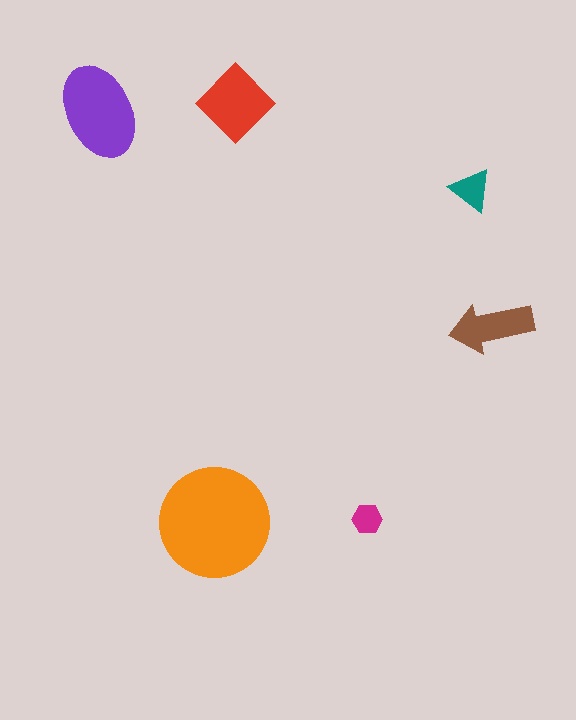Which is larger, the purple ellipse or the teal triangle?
The purple ellipse.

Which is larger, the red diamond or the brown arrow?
The red diamond.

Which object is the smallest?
The magenta hexagon.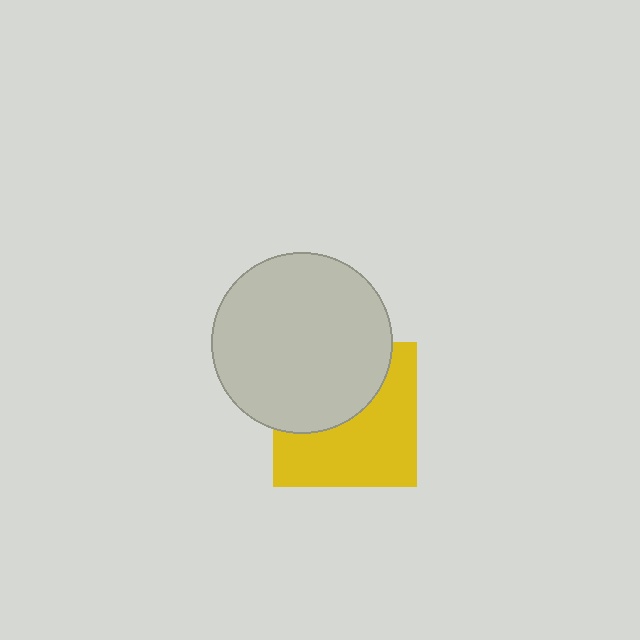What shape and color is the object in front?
The object in front is a light gray circle.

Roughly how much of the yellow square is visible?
About half of it is visible (roughly 56%).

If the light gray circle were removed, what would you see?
You would see the complete yellow square.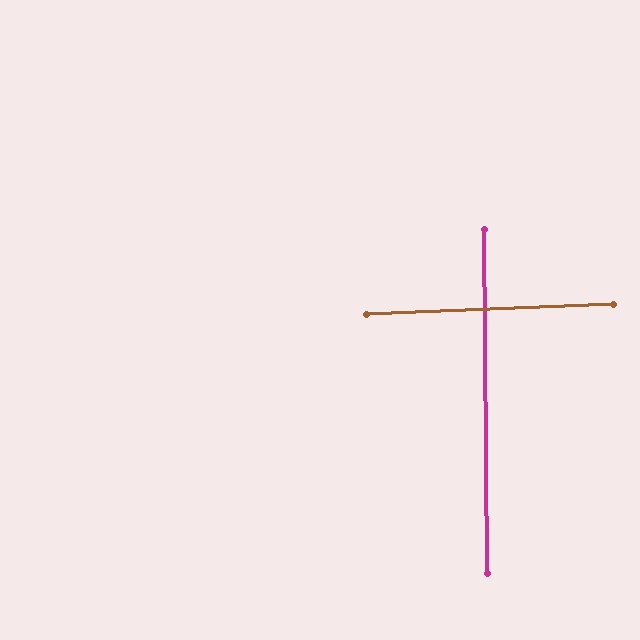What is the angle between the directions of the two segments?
Approximately 88 degrees.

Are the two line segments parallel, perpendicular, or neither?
Perpendicular — they meet at approximately 88°.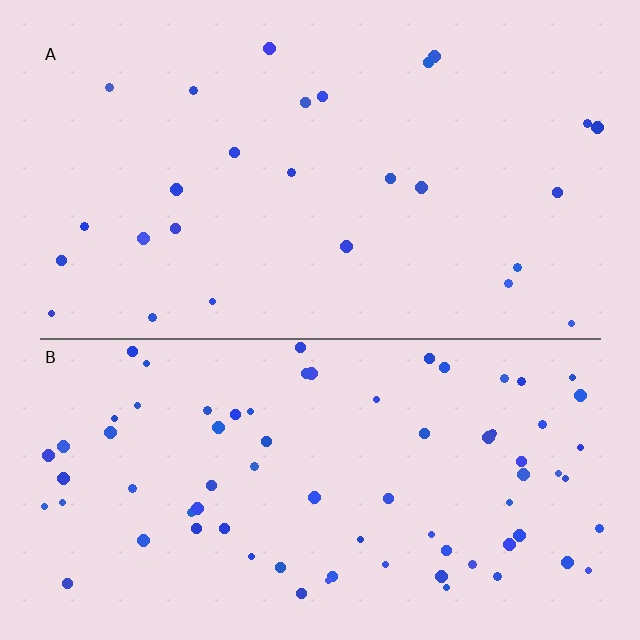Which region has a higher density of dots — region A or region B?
B (the bottom).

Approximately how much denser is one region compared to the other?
Approximately 2.8× — region B over region A.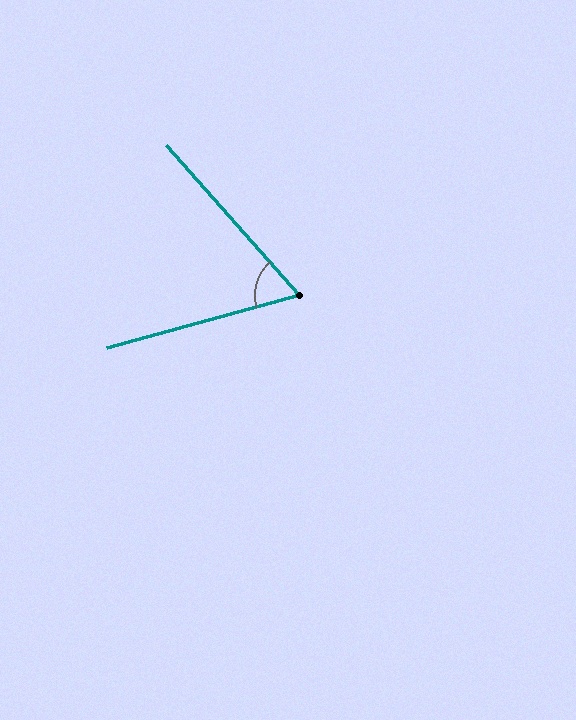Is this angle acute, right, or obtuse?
It is acute.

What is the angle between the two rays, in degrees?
Approximately 64 degrees.